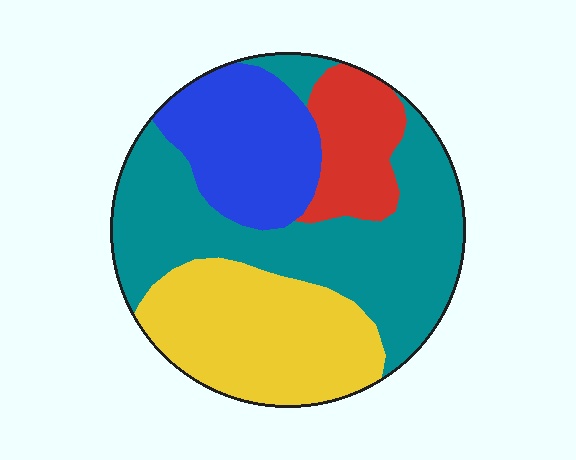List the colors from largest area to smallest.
From largest to smallest: teal, yellow, blue, red.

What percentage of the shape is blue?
Blue covers 20% of the shape.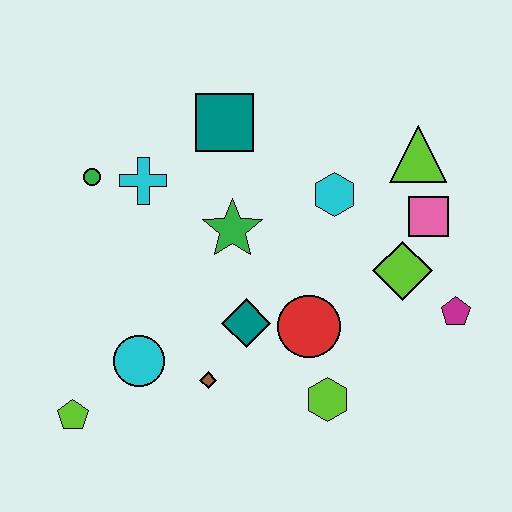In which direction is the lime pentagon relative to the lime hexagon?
The lime pentagon is to the left of the lime hexagon.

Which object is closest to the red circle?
The teal diamond is closest to the red circle.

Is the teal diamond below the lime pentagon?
No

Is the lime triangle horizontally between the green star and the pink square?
Yes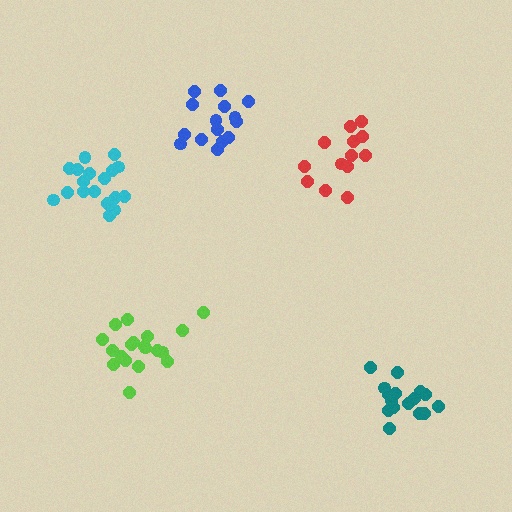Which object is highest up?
The blue cluster is topmost.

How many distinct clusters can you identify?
There are 5 distinct clusters.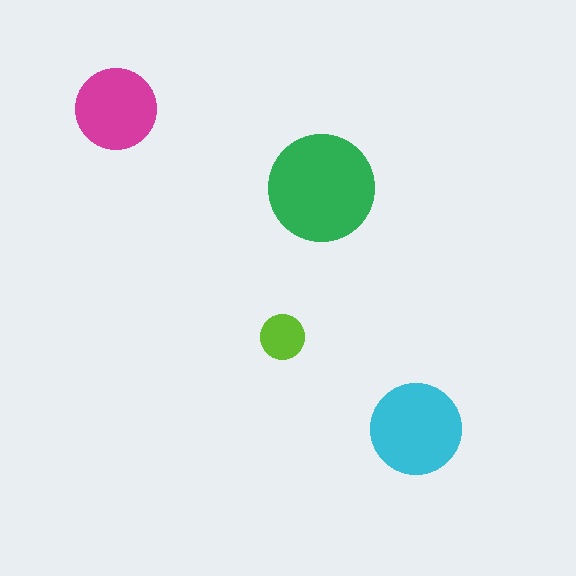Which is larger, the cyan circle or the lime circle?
The cyan one.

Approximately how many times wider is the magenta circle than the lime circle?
About 2 times wider.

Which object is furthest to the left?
The magenta circle is leftmost.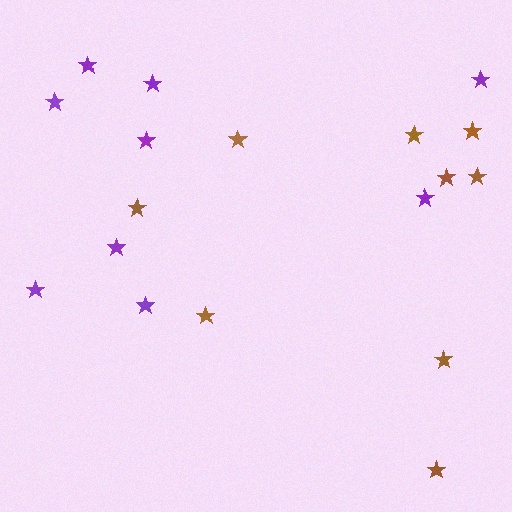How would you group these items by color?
There are 2 groups: one group of purple stars (9) and one group of brown stars (9).